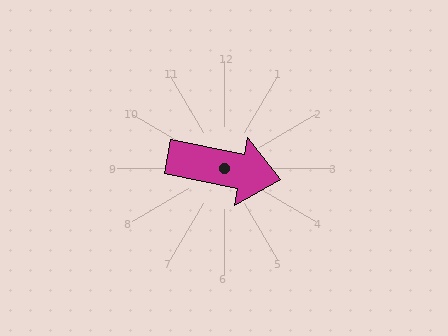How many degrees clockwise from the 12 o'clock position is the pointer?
Approximately 101 degrees.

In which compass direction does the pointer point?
East.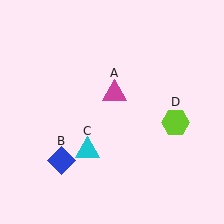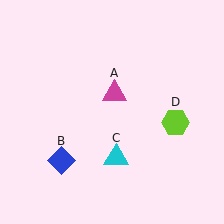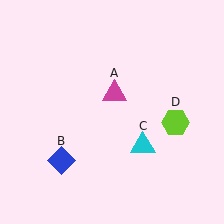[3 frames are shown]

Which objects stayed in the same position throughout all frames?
Magenta triangle (object A) and blue diamond (object B) and lime hexagon (object D) remained stationary.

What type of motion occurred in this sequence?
The cyan triangle (object C) rotated counterclockwise around the center of the scene.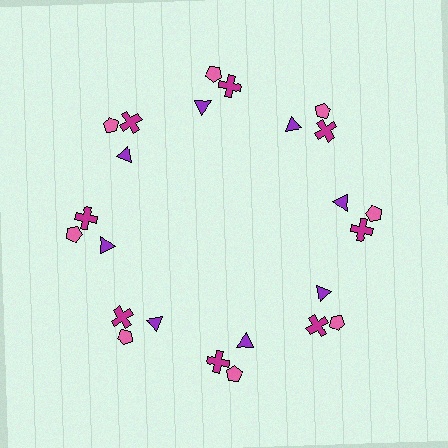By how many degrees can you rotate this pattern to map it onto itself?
The pattern maps onto itself every 45 degrees of rotation.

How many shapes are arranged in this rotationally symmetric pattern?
There are 24 shapes, arranged in 8 groups of 3.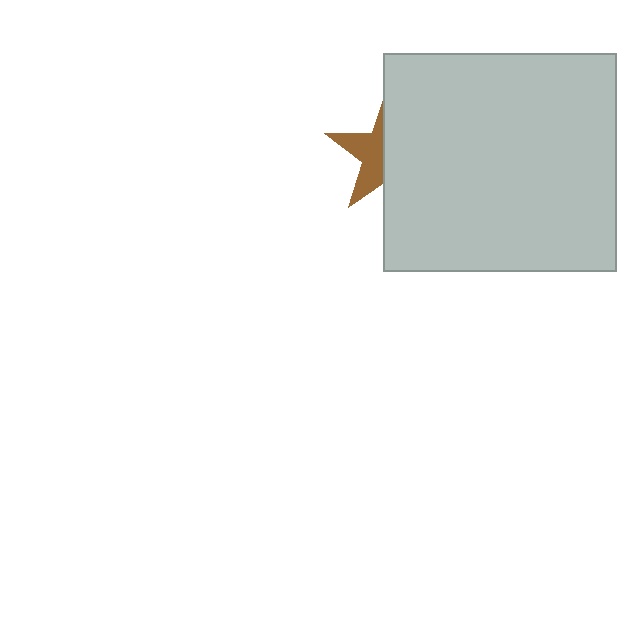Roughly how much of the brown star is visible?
A small part of it is visible (roughly 42%).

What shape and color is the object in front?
The object in front is a light gray rectangle.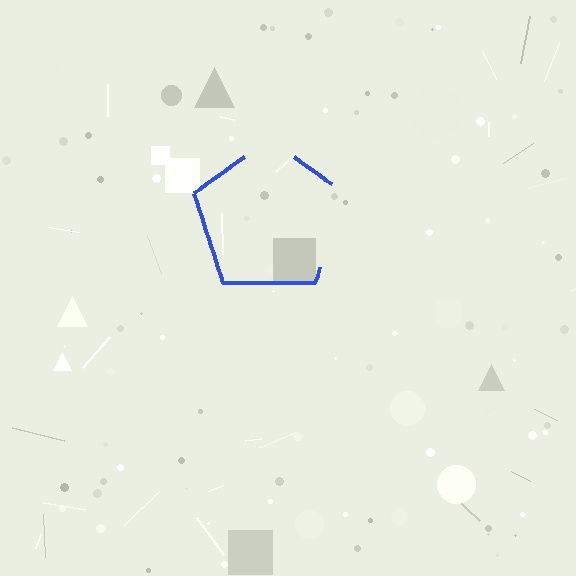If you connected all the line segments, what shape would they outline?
They would outline a pentagon.